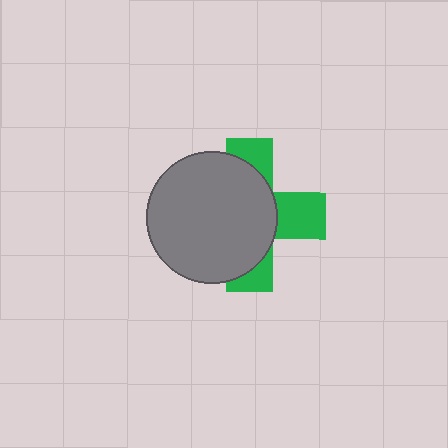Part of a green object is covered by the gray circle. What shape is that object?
It is a cross.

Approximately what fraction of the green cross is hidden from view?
Roughly 61% of the green cross is hidden behind the gray circle.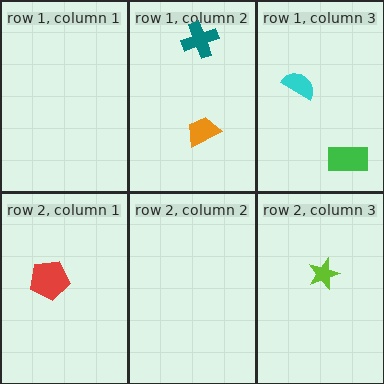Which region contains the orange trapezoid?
The row 1, column 2 region.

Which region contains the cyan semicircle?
The row 1, column 3 region.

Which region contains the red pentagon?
The row 2, column 1 region.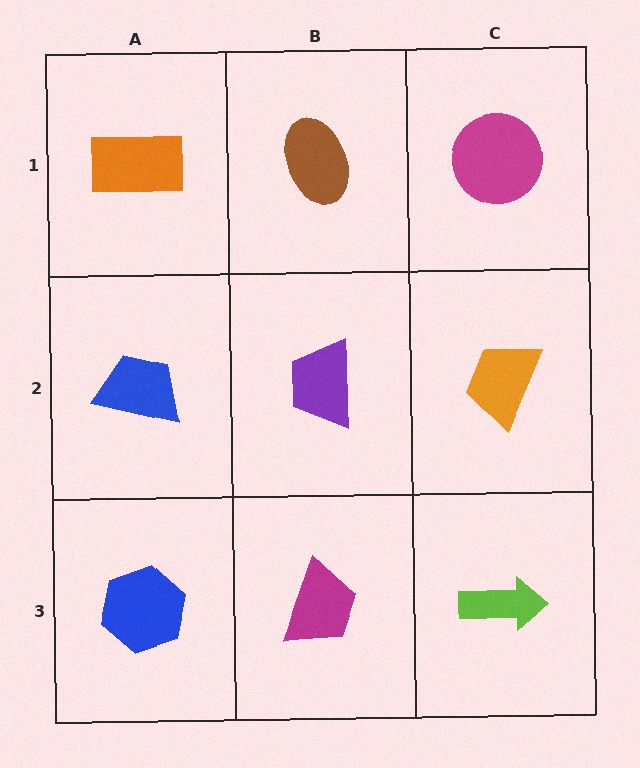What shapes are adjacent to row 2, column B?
A brown ellipse (row 1, column B), a magenta trapezoid (row 3, column B), a blue trapezoid (row 2, column A), an orange trapezoid (row 2, column C).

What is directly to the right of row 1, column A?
A brown ellipse.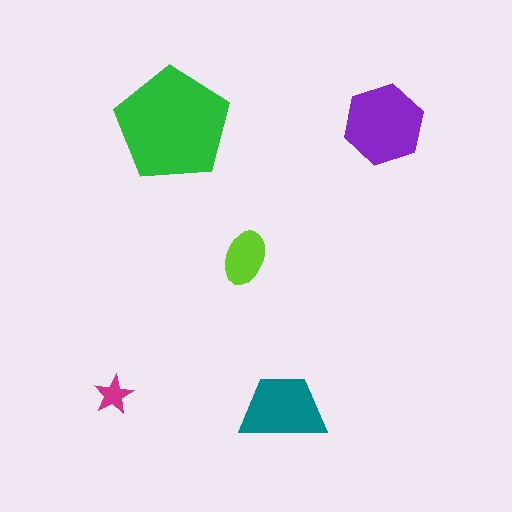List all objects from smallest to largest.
The magenta star, the lime ellipse, the teal trapezoid, the purple hexagon, the green pentagon.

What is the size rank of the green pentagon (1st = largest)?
1st.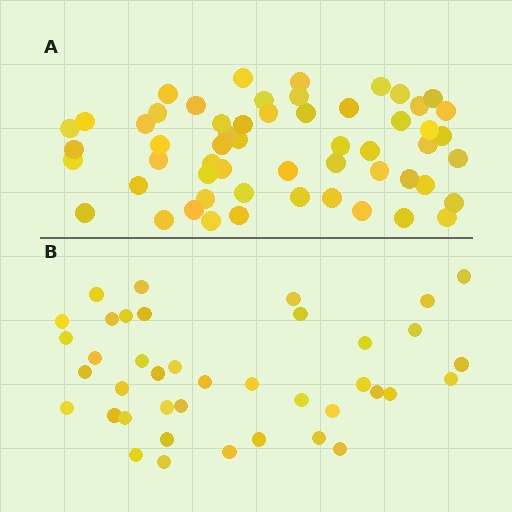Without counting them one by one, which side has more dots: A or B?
Region A (the top region) has more dots.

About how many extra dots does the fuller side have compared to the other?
Region A has approximately 15 more dots than region B.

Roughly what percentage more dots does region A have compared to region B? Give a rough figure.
About 40% more.